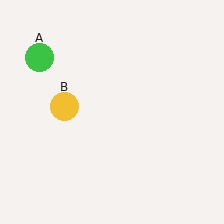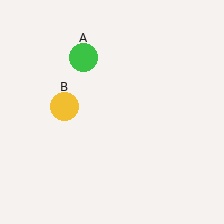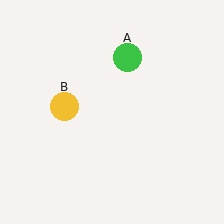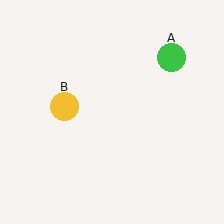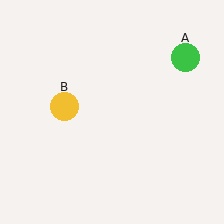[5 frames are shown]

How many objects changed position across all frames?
1 object changed position: green circle (object A).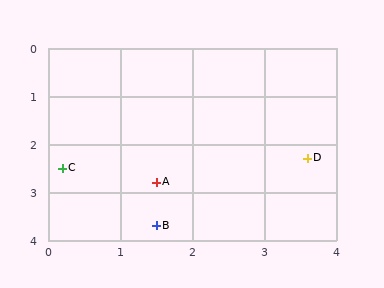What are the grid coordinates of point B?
Point B is at approximately (1.5, 3.7).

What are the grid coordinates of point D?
Point D is at approximately (3.6, 2.3).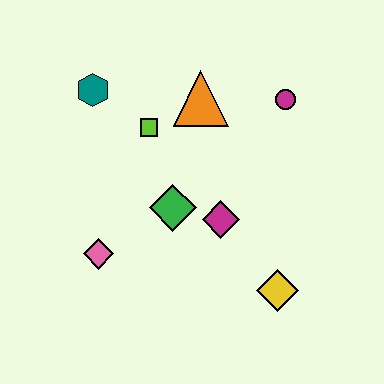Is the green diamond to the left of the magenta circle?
Yes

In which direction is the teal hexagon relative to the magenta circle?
The teal hexagon is to the left of the magenta circle.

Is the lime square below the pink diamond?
No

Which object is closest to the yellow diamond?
The magenta diamond is closest to the yellow diamond.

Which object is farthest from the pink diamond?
The magenta circle is farthest from the pink diamond.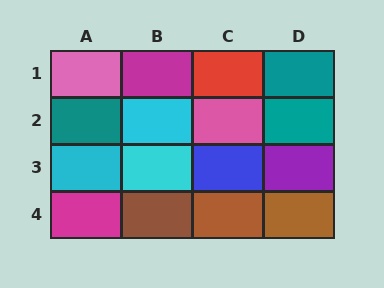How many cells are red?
1 cell is red.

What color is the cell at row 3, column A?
Cyan.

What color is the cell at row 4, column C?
Brown.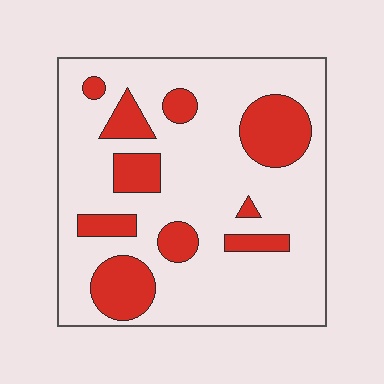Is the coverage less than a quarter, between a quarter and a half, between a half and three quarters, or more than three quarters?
Less than a quarter.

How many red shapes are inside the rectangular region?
10.